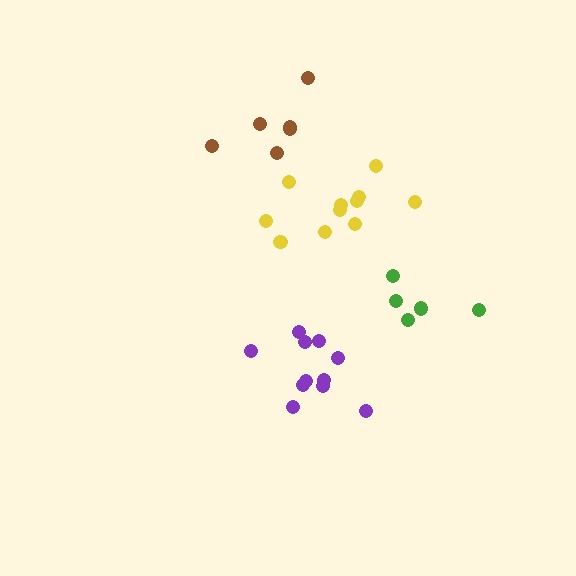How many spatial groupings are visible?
There are 4 spatial groupings.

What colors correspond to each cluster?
The clusters are colored: green, brown, purple, yellow.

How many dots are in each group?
Group 1: 5 dots, Group 2: 6 dots, Group 3: 11 dots, Group 4: 11 dots (33 total).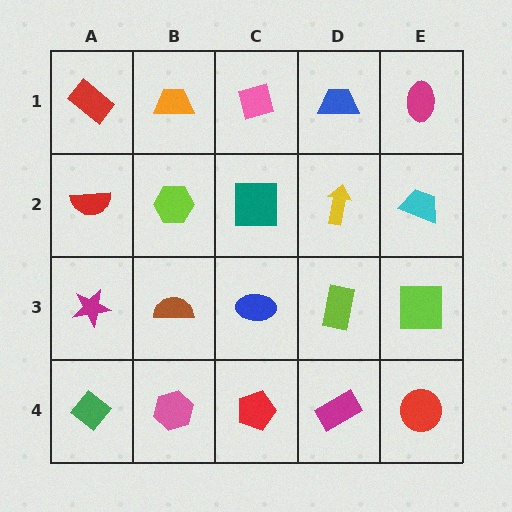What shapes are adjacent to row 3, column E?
A cyan trapezoid (row 2, column E), a red circle (row 4, column E), a lime rectangle (row 3, column D).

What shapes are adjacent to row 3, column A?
A red semicircle (row 2, column A), a green diamond (row 4, column A), a brown semicircle (row 3, column B).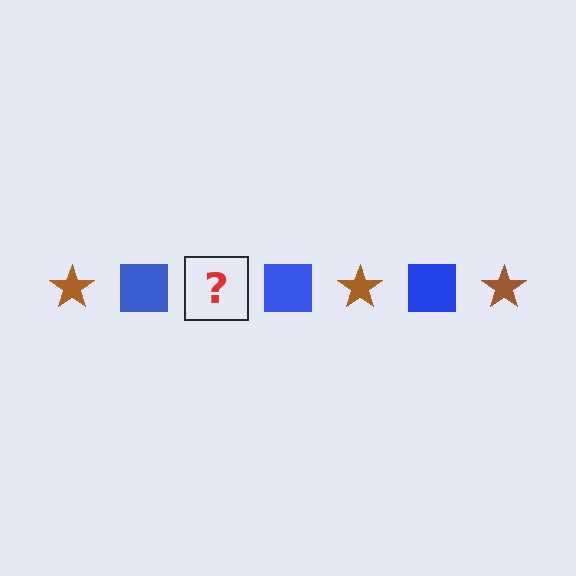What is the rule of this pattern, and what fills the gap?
The rule is that the pattern alternates between brown star and blue square. The gap should be filled with a brown star.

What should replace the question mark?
The question mark should be replaced with a brown star.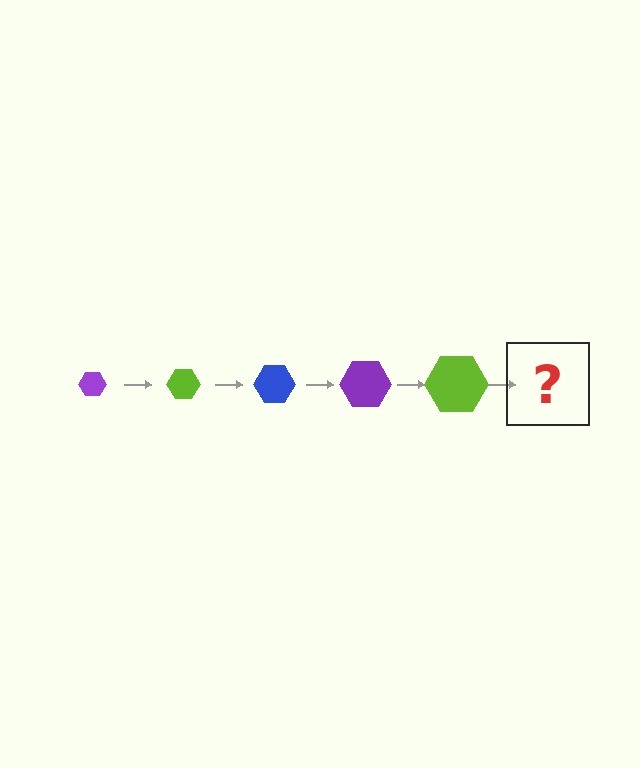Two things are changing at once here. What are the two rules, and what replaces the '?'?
The two rules are that the hexagon grows larger each step and the color cycles through purple, lime, and blue. The '?' should be a blue hexagon, larger than the previous one.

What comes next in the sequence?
The next element should be a blue hexagon, larger than the previous one.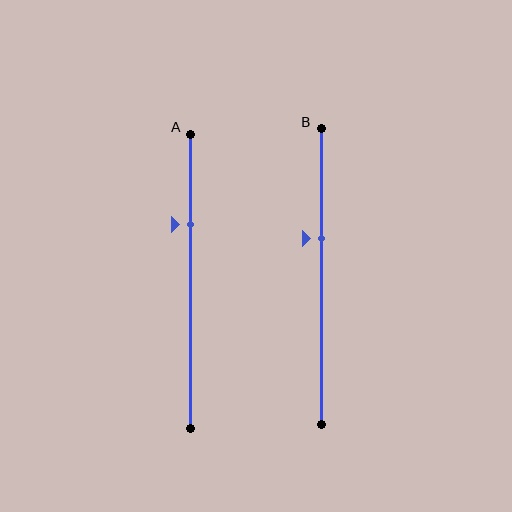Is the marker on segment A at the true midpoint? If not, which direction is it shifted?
No, the marker on segment A is shifted upward by about 19% of the segment length.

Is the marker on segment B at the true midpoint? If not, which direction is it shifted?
No, the marker on segment B is shifted upward by about 13% of the segment length.